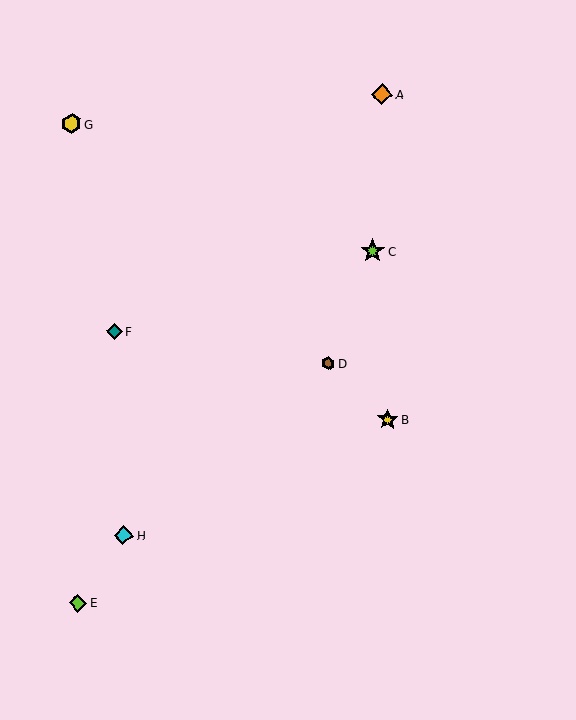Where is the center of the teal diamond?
The center of the teal diamond is at (114, 332).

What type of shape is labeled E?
Shape E is a lime diamond.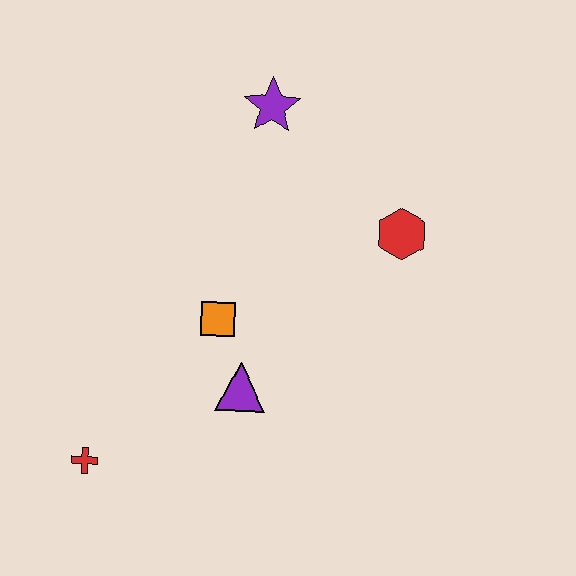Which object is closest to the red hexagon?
The purple star is closest to the red hexagon.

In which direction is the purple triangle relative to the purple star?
The purple triangle is below the purple star.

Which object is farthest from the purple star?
The red cross is farthest from the purple star.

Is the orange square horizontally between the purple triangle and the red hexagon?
No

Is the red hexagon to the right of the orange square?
Yes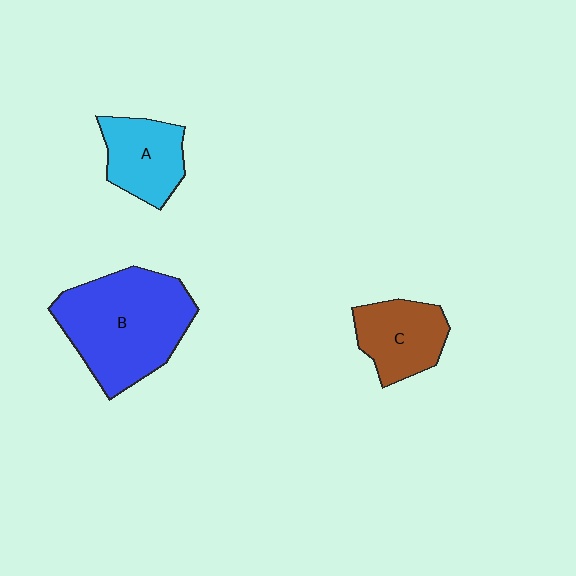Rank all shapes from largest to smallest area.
From largest to smallest: B (blue), C (brown), A (cyan).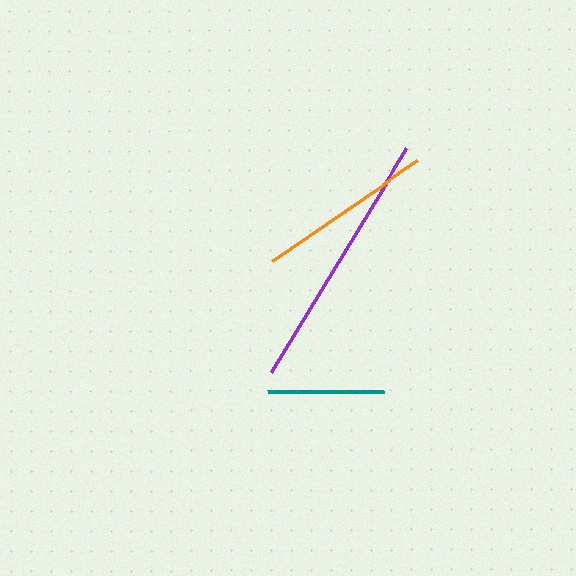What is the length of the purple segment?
The purple segment is approximately 261 pixels long.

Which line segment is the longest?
The purple line is the longest at approximately 261 pixels.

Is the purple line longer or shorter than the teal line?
The purple line is longer than the teal line.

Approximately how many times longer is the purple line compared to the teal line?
The purple line is approximately 2.2 times the length of the teal line.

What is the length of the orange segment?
The orange segment is approximately 177 pixels long.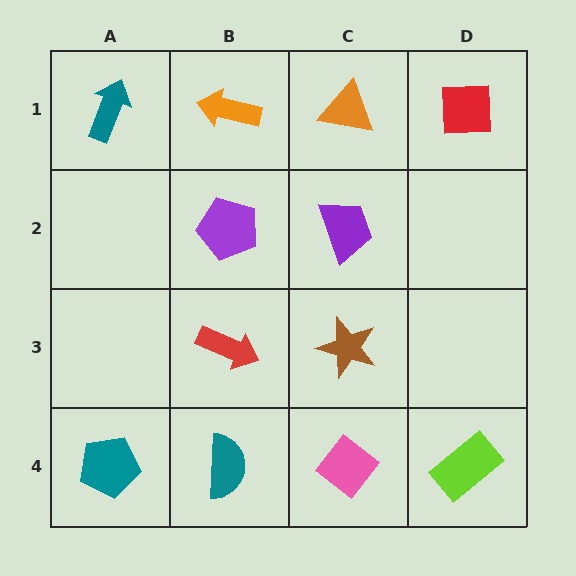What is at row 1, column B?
An orange arrow.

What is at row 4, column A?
A teal pentagon.